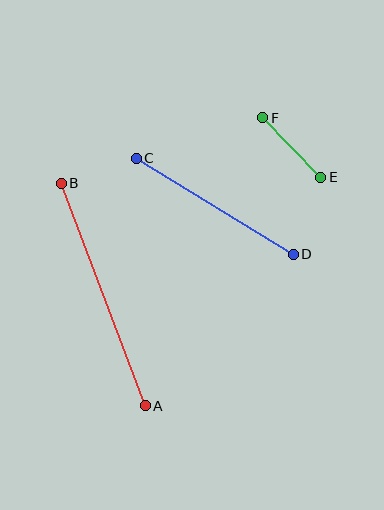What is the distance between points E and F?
The distance is approximately 83 pixels.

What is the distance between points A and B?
The distance is approximately 238 pixels.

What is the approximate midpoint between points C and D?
The midpoint is at approximately (215, 206) pixels.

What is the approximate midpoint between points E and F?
The midpoint is at approximately (292, 148) pixels.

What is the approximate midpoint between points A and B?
The midpoint is at approximately (103, 295) pixels.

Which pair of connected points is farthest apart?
Points A and B are farthest apart.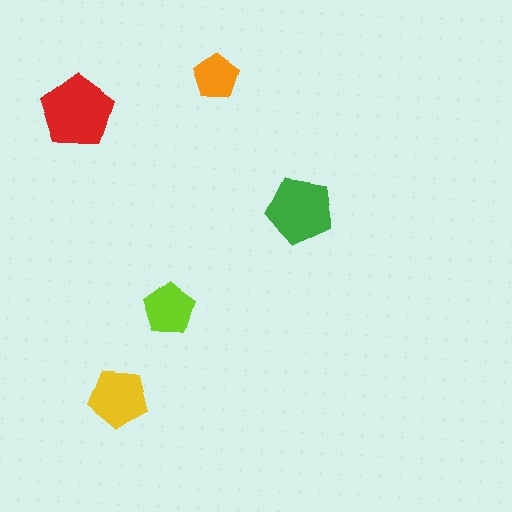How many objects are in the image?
There are 5 objects in the image.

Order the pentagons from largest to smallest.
the red one, the green one, the yellow one, the lime one, the orange one.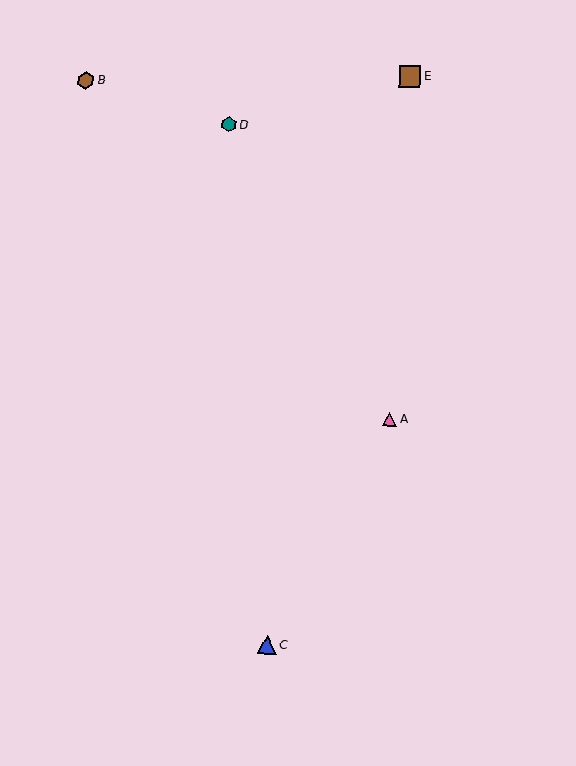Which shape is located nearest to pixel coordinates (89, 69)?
The brown hexagon (labeled B) at (86, 80) is nearest to that location.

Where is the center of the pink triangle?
The center of the pink triangle is at (390, 419).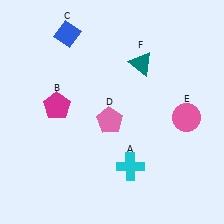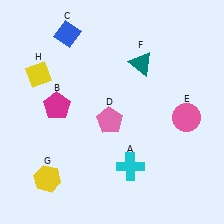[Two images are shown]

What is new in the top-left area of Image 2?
A yellow diamond (H) was added in the top-left area of Image 2.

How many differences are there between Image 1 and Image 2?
There are 2 differences between the two images.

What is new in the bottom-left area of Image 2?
A yellow hexagon (G) was added in the bottom-left area of Image 2.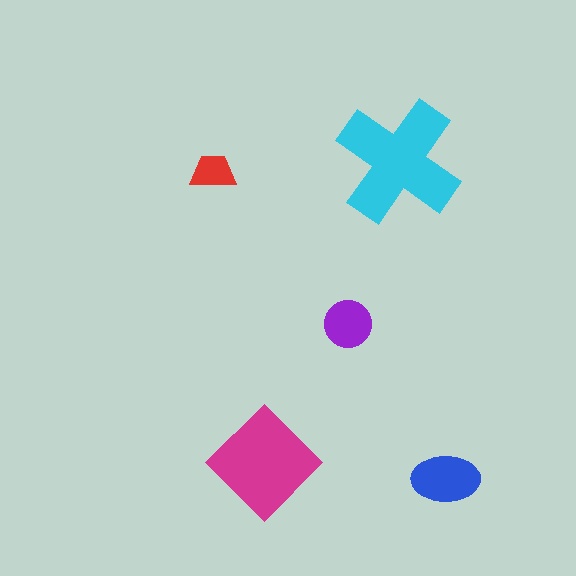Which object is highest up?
The cyan cross is topmost.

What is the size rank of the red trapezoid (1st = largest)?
5th.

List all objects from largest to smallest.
The cyan cross, the magenta diamond, the blue ellipse, the purple circle, the red trapezoid.